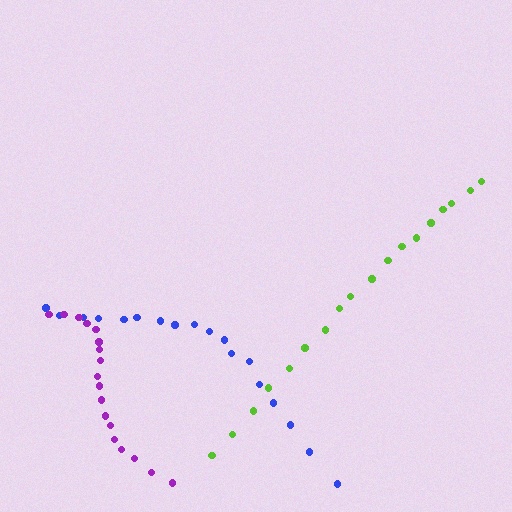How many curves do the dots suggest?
There are 3 distinct paths.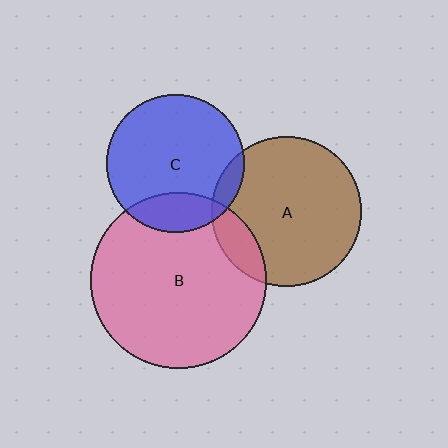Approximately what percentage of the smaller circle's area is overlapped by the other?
Approximately 15%.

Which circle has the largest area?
Circle B (pink).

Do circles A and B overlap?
Yes.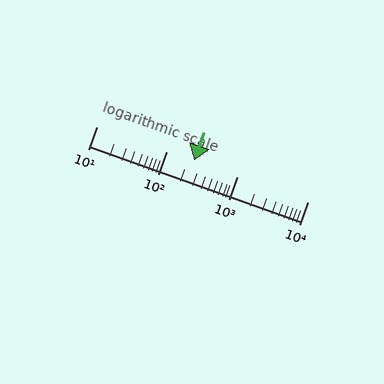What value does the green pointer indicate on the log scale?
The pointer indicates approximately 240.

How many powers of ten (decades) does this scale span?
The scale spans 3 decades, from 10 to 10000.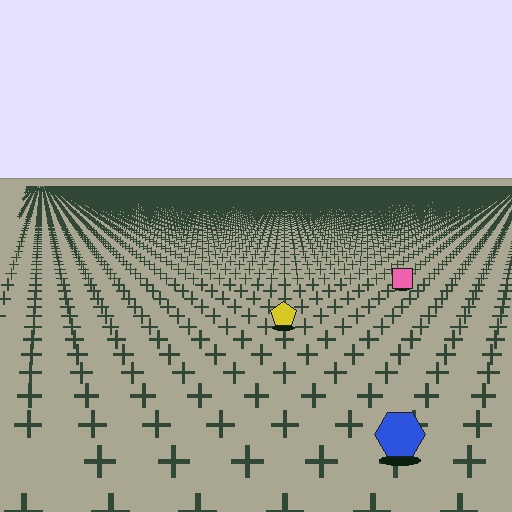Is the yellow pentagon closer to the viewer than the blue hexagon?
No. The blue hexagon is closer — you can tell from the texture gradient: the ground texture is coarser near it.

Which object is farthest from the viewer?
The pink square is farthest from the viewer. It appears smaller and the ground texture around it is denser.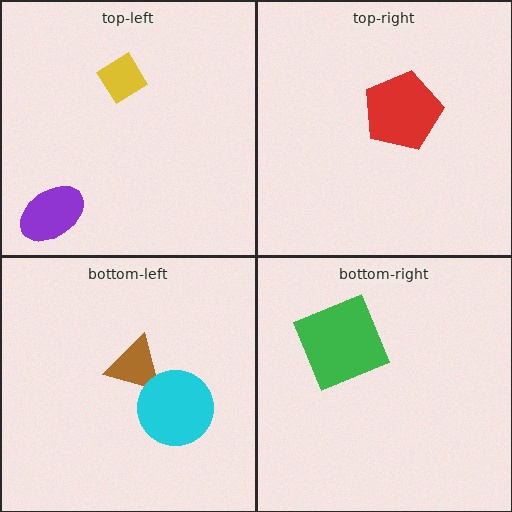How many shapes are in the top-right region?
1.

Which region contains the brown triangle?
The bottom-left region.